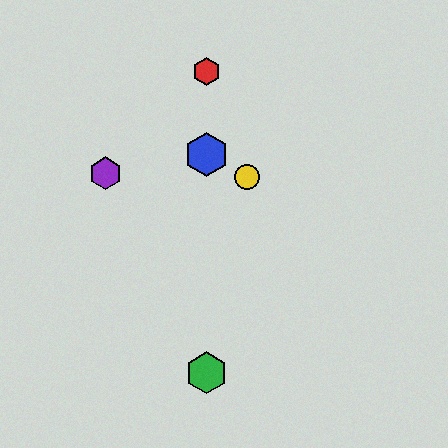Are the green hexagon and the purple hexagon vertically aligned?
No, the green hexagon is at x≈206 and the purple hexagon is at x≈106.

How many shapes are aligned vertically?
3 shapes (the red hexagon, the blue hexagon, the green hexagon) are aligned vertically.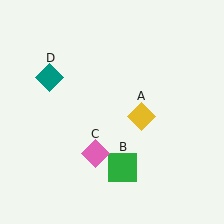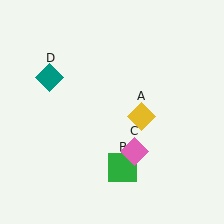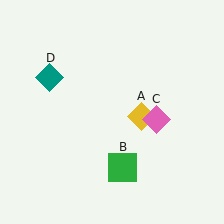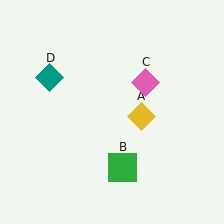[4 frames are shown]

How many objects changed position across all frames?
1 object changed position: pink diamond (object C).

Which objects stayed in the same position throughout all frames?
Yellow diamond (object A) and green square (object B) and teal diamond (object D) remained stationary.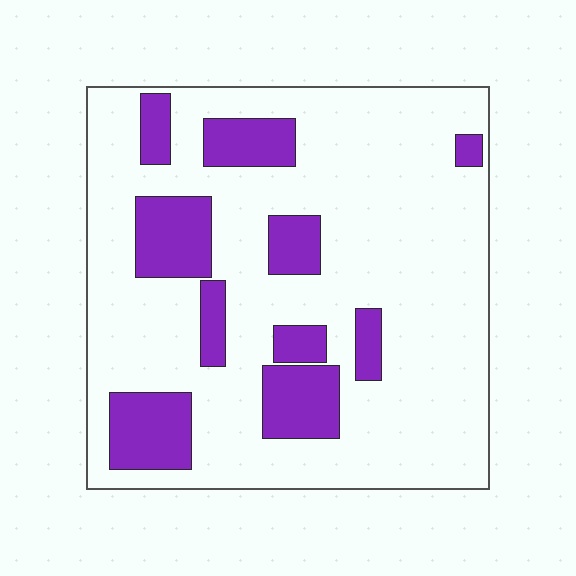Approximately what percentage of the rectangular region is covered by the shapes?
Approximately 20%.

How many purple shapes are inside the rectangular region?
10.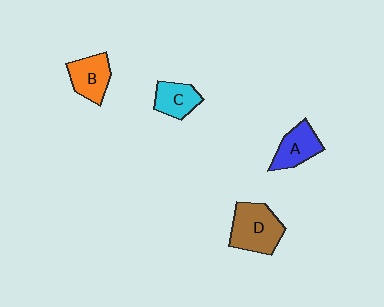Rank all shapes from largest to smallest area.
From largest to smallest: D (brown), B (orange), A (blue), C (cyan).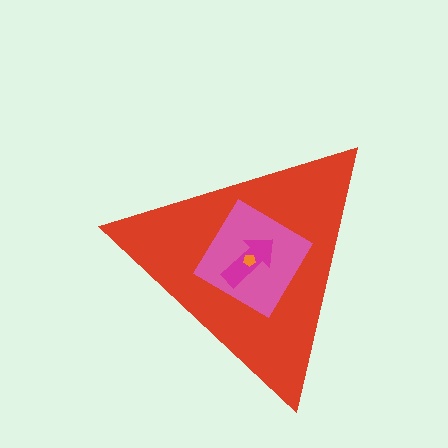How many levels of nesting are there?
4.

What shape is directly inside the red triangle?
The pink diamond.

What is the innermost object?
The orange pentagon.